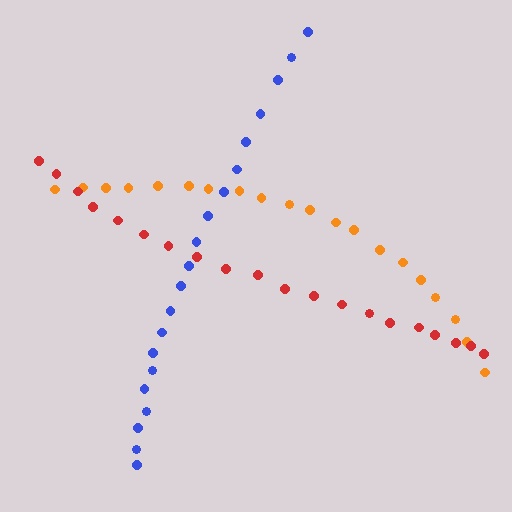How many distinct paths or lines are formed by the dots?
There are 3 distinct paths.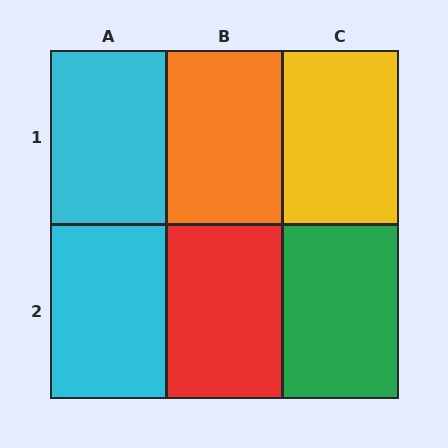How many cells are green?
1 cell is green.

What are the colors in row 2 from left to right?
Cyan, red, green.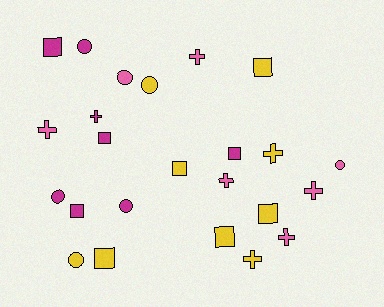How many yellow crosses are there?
There are 2 yellow crosses.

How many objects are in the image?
There are 24 objects.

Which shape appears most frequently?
Square, with 9 objects.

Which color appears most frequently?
Yellow, with 9 objects.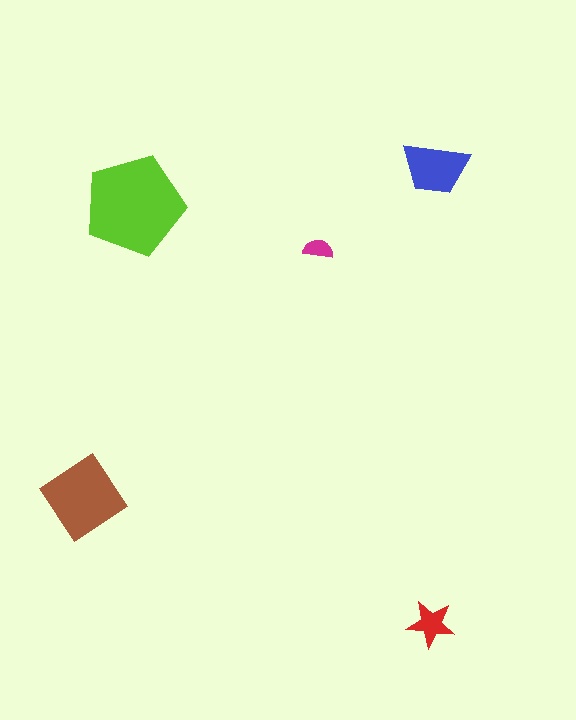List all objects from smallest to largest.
The magenta semicircle, the red star, the blue trapezoid, the brown diamond, the lime pentagon.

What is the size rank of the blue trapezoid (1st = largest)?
3rd.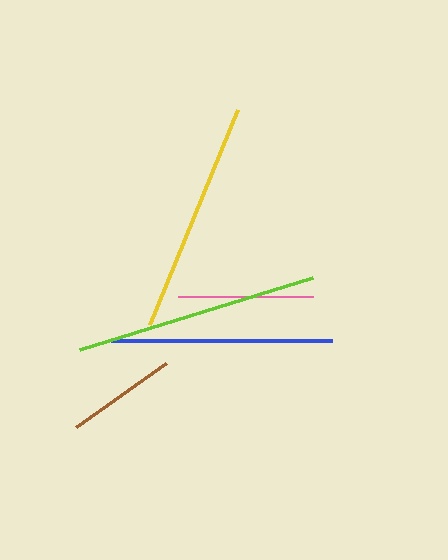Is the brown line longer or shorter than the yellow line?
The yellow line is longer than the brown line.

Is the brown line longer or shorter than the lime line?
The lime line is longer than the brown line.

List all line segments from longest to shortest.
From longest to shortest: lime, yellow, blue, pink, brown.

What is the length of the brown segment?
The brown segment is approximately 111 pixels long.